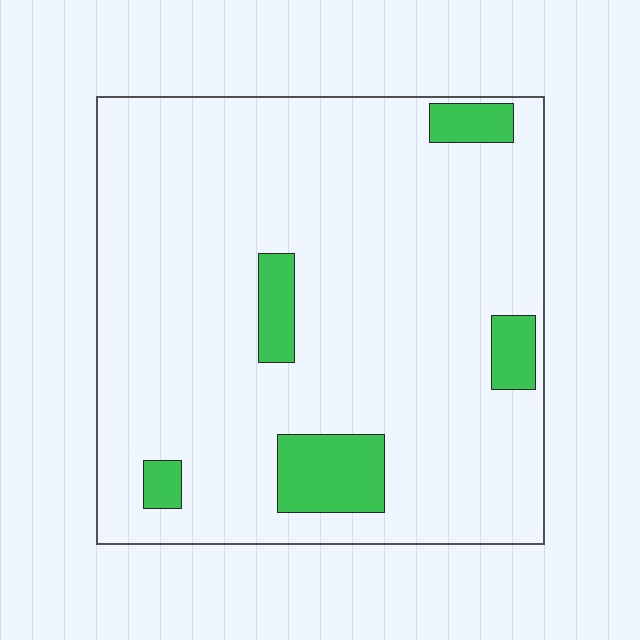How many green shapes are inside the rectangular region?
5.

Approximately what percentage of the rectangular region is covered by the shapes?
Approximately 10%.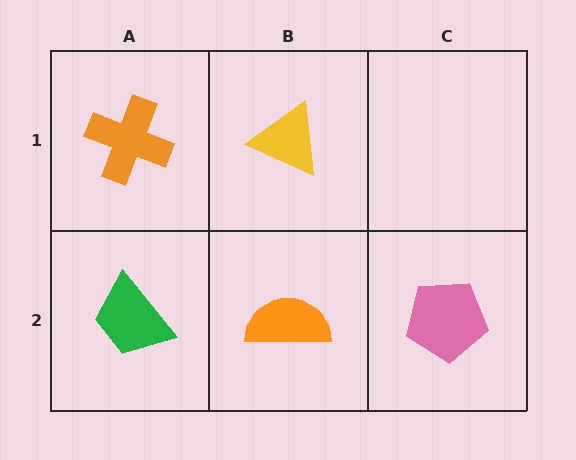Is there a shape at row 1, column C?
No, that cell is empty.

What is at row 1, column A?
An orange cross.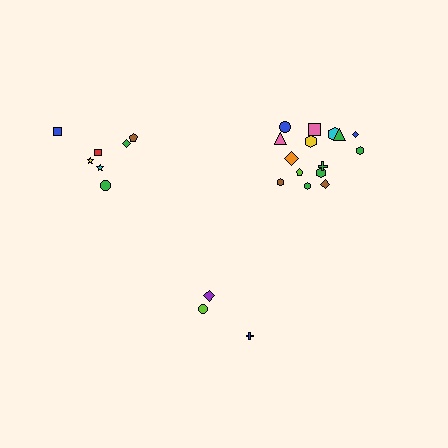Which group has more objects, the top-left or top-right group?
The top-right group.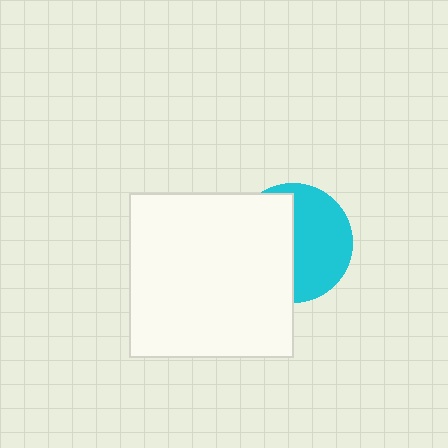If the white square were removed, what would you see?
You would see the complete cyan circle.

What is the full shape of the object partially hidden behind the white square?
The partially hidden object is a cyan circle.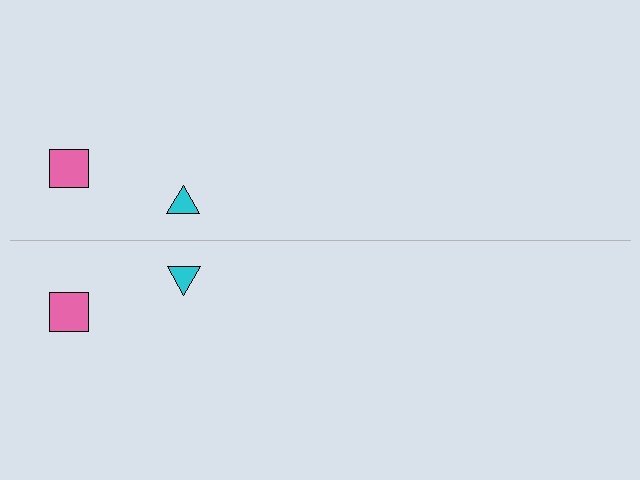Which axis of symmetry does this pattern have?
The pattern has a horizontal axis of symmetry running through the center of the image.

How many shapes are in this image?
There are 4 shapes in this image.